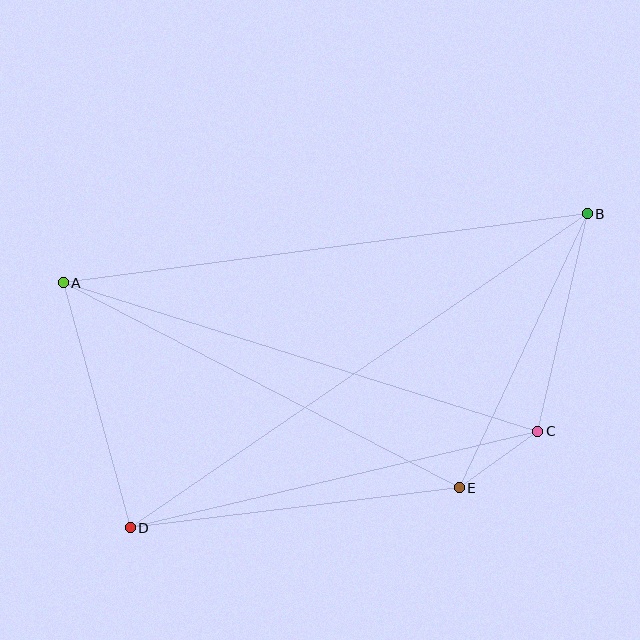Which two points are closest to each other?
Points C and E are closest to each other.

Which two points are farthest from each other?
Points B and D are farthest from each other.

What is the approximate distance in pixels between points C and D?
The distance between C and D is approximately 419 pixels.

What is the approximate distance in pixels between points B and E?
The distance between B and E is approximately 303 pixels.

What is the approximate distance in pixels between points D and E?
The distance between D and E is approximately 331 pixels.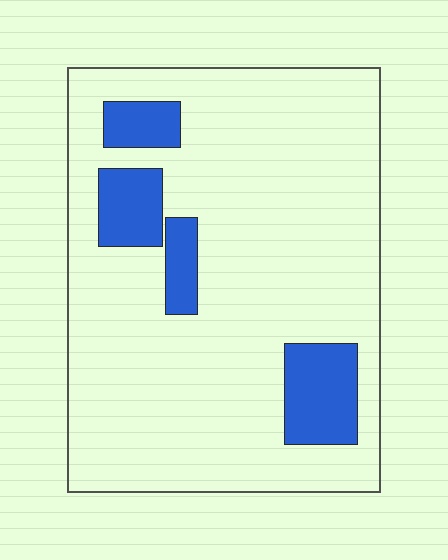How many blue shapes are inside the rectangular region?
4.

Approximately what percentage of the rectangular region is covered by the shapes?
Approximately 15%.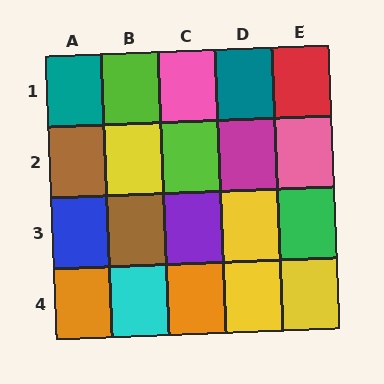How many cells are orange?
2 cells are orange.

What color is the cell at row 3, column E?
Green.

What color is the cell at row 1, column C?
Pink.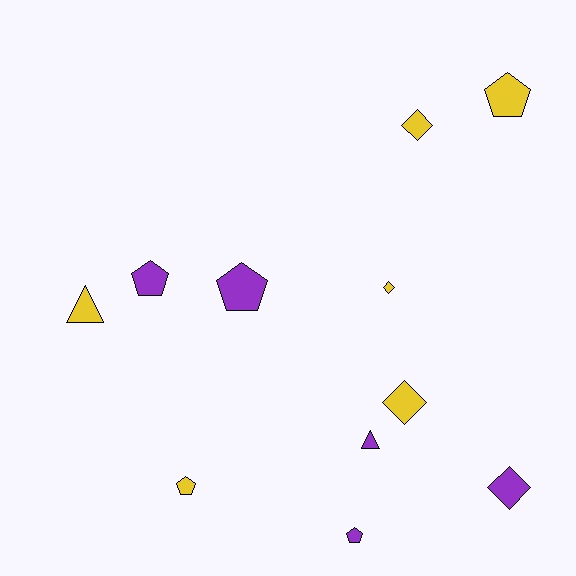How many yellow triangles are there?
There is 1 yellow triangle.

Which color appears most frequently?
Yellow, with 6 objects.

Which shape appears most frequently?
Pentagon, with 5 objects.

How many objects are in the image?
There are 11 objects.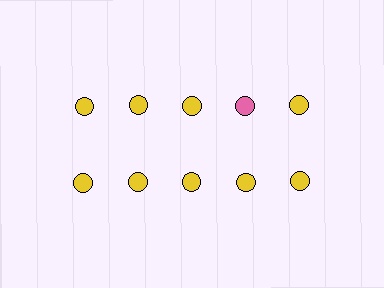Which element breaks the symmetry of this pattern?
The pink circle in the top row, second from right column breaks the symmetry. All other shapes are yellow circles.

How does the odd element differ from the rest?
It has a different color: pink instead of yellow.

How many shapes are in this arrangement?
There are 10 shapes arranged in a grid pattern.